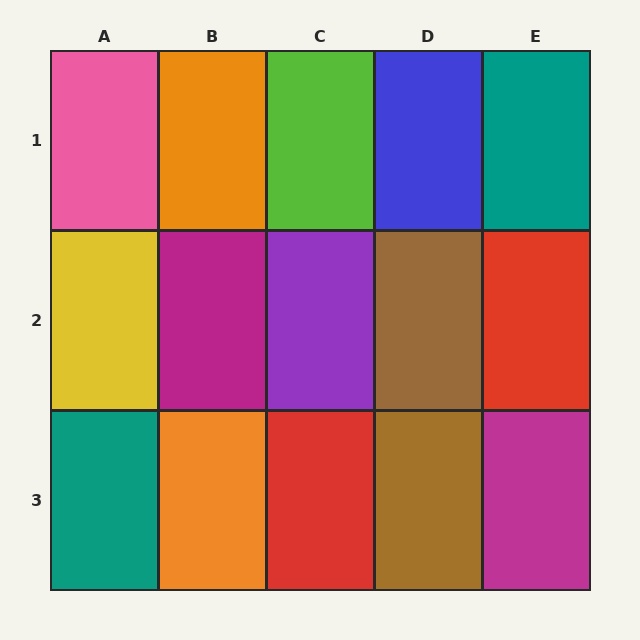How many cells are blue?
1 cell is blue.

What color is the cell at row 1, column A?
Pink.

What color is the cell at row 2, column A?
Yellow.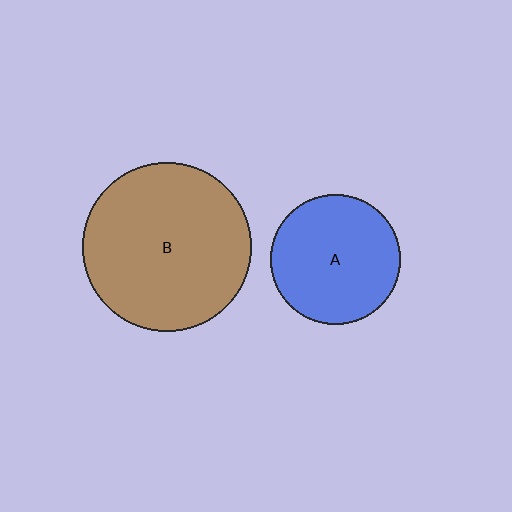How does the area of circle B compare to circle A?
Approximately 1.7 times.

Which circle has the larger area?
Circle B (brown).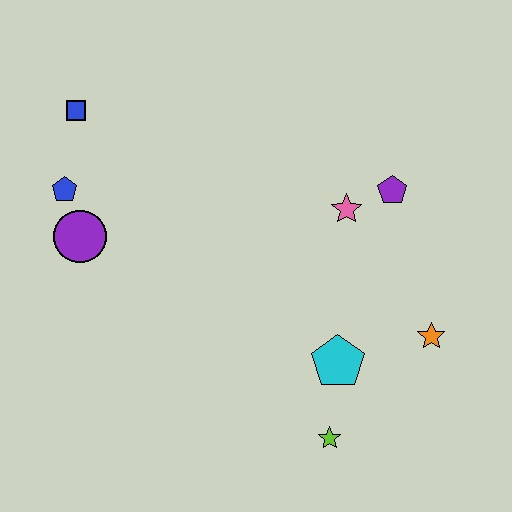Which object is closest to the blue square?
The blue pentagon is closest to the blue square.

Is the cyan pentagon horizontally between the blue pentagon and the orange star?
Yes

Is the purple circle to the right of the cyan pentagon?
No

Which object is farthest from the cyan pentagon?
The blue square is farthest from the cyan pentagon.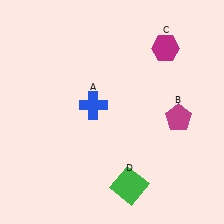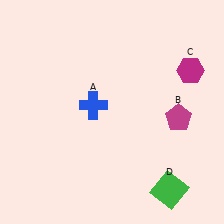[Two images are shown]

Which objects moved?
The objects that moved are: the magenta hexagon (C), the green square (D).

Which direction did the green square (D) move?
The green square (D) moved right.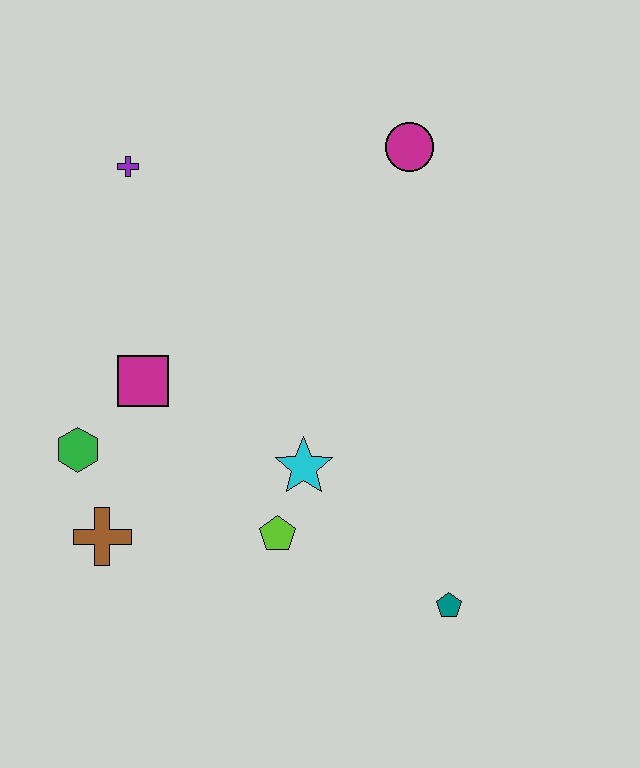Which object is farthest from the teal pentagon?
The purple cross is farthest from the teal pentagon.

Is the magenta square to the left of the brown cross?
No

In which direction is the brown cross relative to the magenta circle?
The brown cross is below the magenta circle.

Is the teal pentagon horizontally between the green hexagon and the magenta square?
No